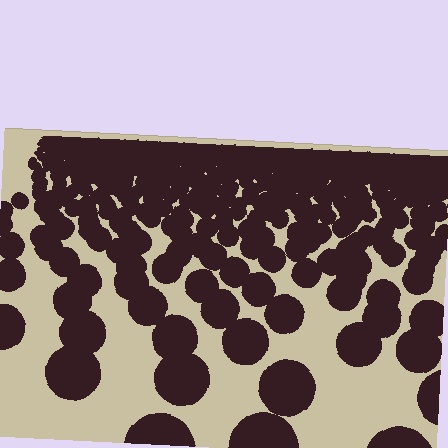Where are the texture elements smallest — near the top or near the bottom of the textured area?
Near the top.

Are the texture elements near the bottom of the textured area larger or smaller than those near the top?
Larger. Near the bottom, elements are closer to the viewer and appear at a bigger on-screen size.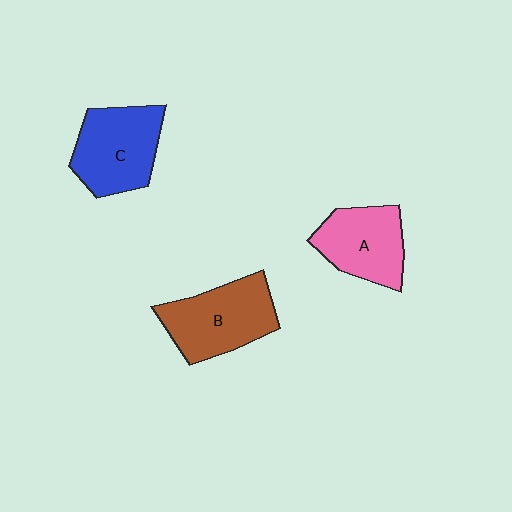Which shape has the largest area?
Shape B (brown).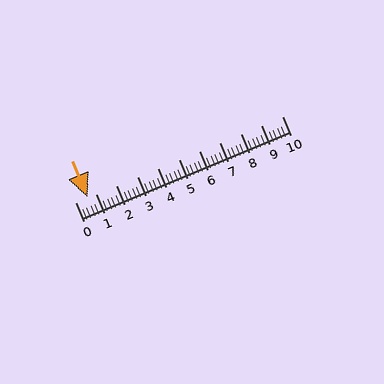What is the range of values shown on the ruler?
The ruler shows values from 0 to 10.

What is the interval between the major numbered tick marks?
The major tick marks are spaced 1 units apart.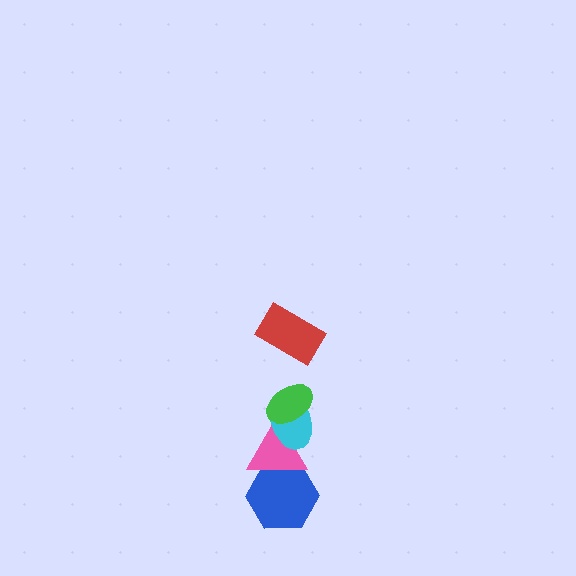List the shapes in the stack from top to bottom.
From top to bottom: the red rectangle, the green ellipse, the cyan ellipse, the pink triangle, the blue hexagon.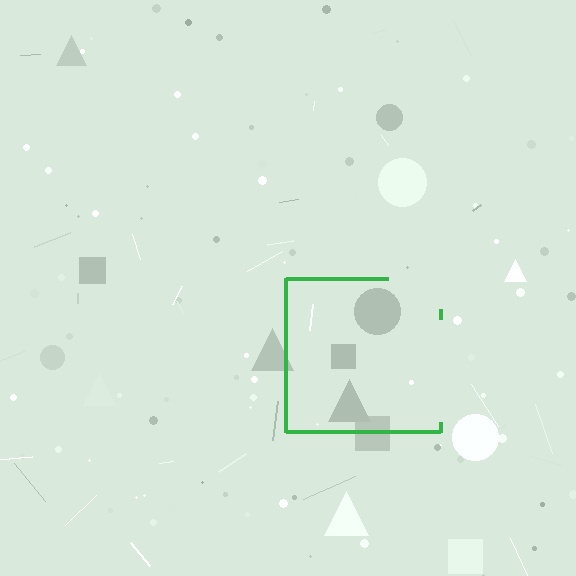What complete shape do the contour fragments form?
The contour fragments form a square.